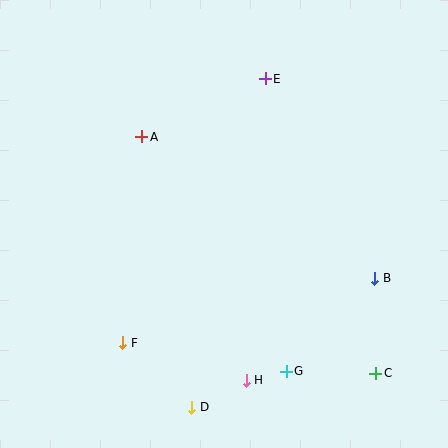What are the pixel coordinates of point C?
Point C is at (376, 373).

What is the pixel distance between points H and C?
The distance between H and C is 130 pixels.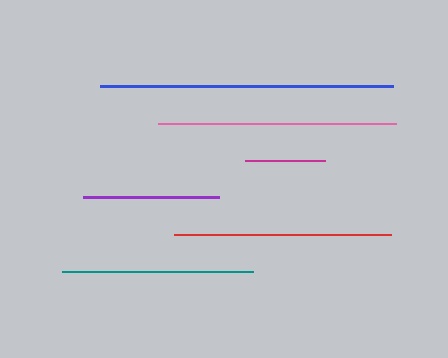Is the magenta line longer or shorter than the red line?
The red line is longer than the magenta line.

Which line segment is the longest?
The blue line is the longest at approximately 293 pixels.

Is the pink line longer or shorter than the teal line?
The pink line is longer than the teal line.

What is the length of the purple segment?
The purple segment is approximately 137 pixels long.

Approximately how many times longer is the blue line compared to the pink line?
The blue line is approximately 1.2 times the length of the pink line.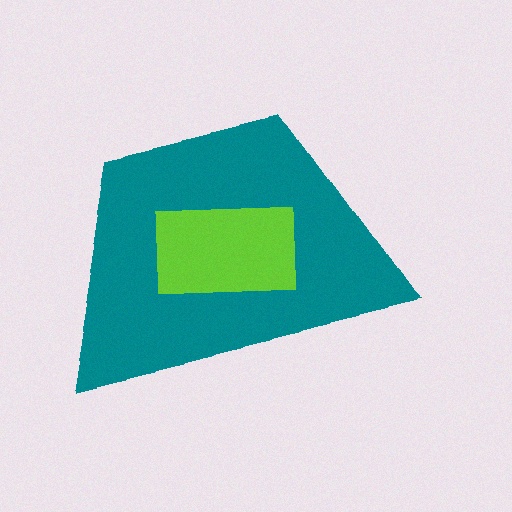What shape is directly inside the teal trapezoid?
The lime rectangle.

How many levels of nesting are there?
2.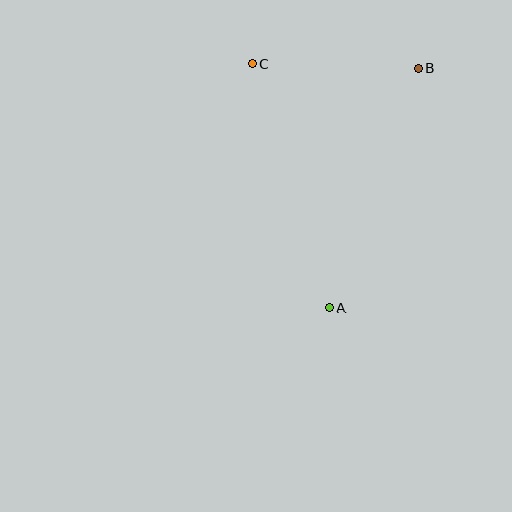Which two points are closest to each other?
Points B and C are closest to each other.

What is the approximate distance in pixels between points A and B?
The distance between A and B is approximately 255 pixels.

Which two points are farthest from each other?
Points A and C are farthest from each other.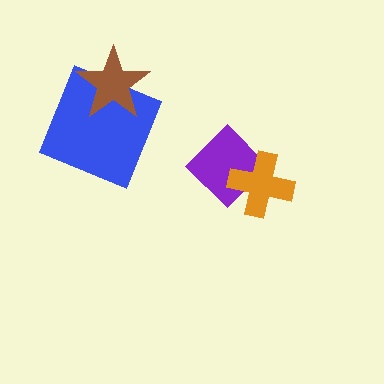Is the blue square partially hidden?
Yes, it is partially covered by another shape.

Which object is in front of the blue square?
The brown star is in front of the blue square.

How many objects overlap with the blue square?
1 object overlaps with the blue square.